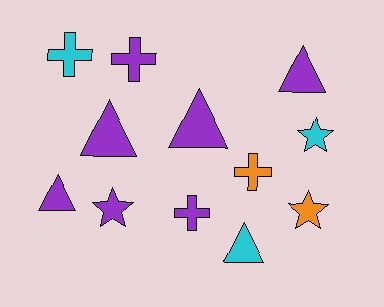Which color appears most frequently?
Purple, with 7 objects.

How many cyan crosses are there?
There is 1 cyan cross.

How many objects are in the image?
There are 12 objects.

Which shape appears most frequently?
Triangle, with 5 objects.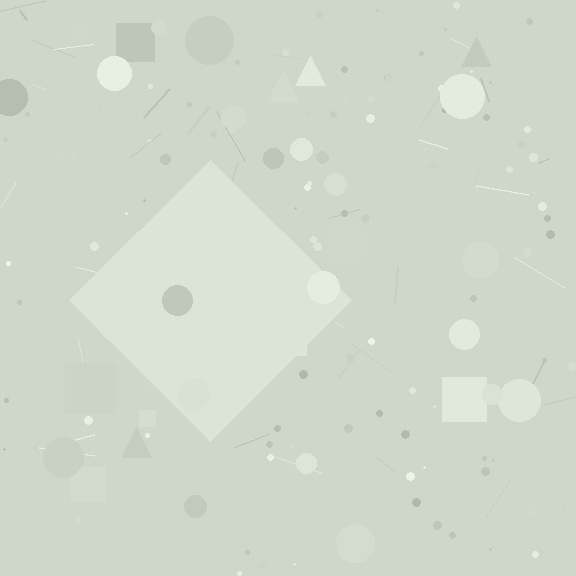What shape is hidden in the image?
A diamond is hidden in the image.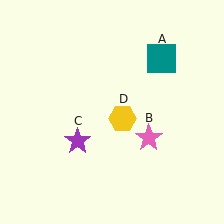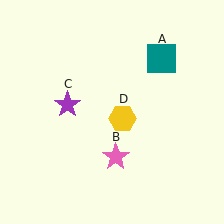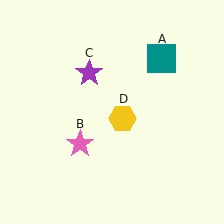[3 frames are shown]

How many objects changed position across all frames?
2 objects changed position: pink star (object B), purple star (object C).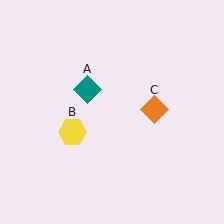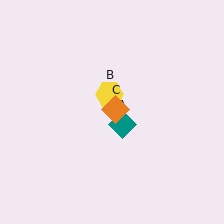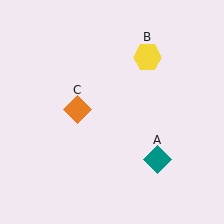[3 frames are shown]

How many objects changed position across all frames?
3 objects changed position: teal diamond (object A), yellow hexagon (object B), orange diamond (object C).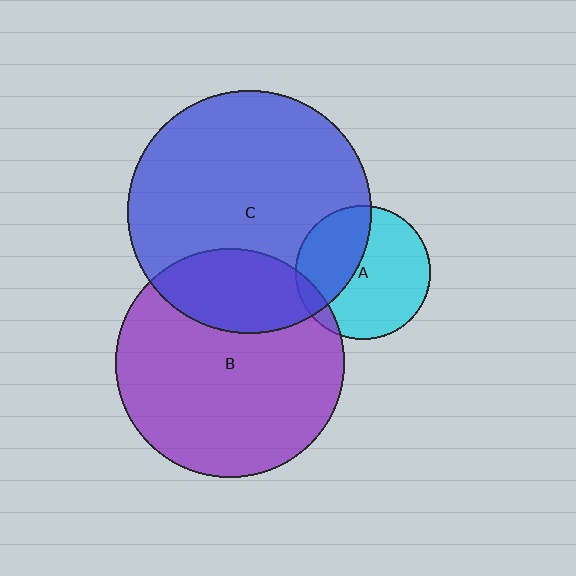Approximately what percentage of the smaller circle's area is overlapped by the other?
Approximately 10%.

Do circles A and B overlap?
Yes.